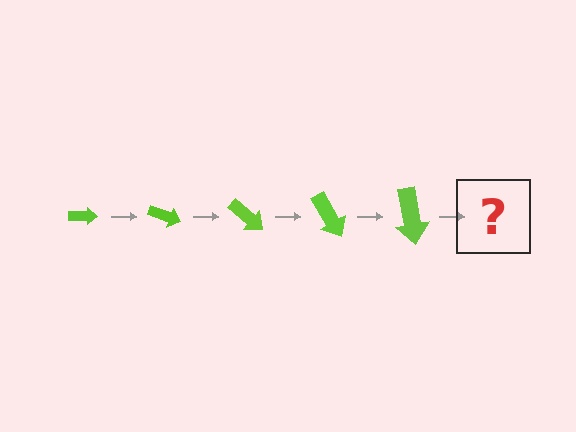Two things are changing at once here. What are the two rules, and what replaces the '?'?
The two rules are that the arrow grows larger each step and it rotates 20 degrees each step. The '?' should be an arrow, larger than the previous one and rotated 100 degrees from the start.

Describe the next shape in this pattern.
It should be an arrow, larger than the previous one and rotated 100 degrees from the start.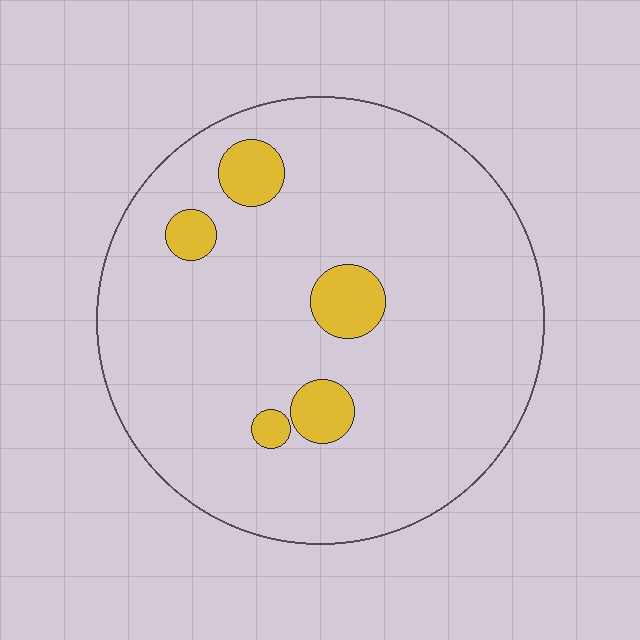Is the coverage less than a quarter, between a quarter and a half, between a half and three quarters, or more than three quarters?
Less than a quarter.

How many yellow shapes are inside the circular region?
5.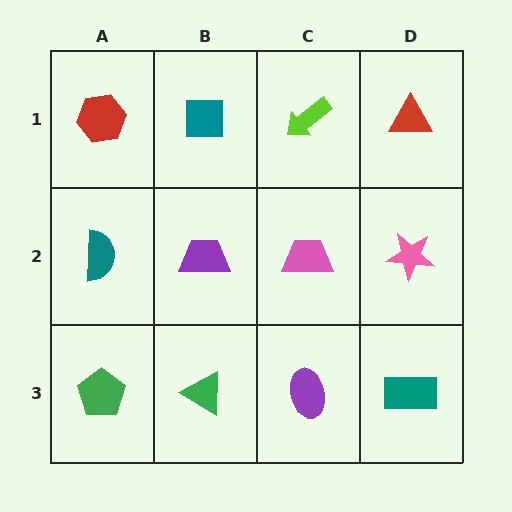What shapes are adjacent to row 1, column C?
A pink trapezoid (row 2, column C), a teal square (row 1, column B), a red triangle (row 1, column D).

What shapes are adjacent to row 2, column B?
A teal square (row 1, column B), a green triangle (row 3, column B), a teal semicircle (row 2, column A), a pink trapezoid (row 2, column C).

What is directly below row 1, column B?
A purple trapezoid.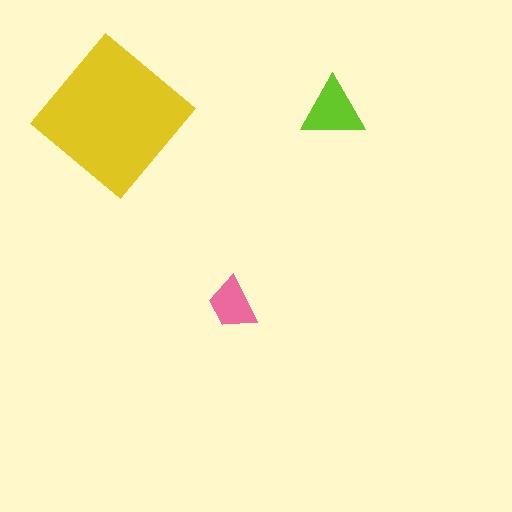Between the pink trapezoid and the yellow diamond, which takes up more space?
The yellow diamond.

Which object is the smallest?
The pink trapezoid.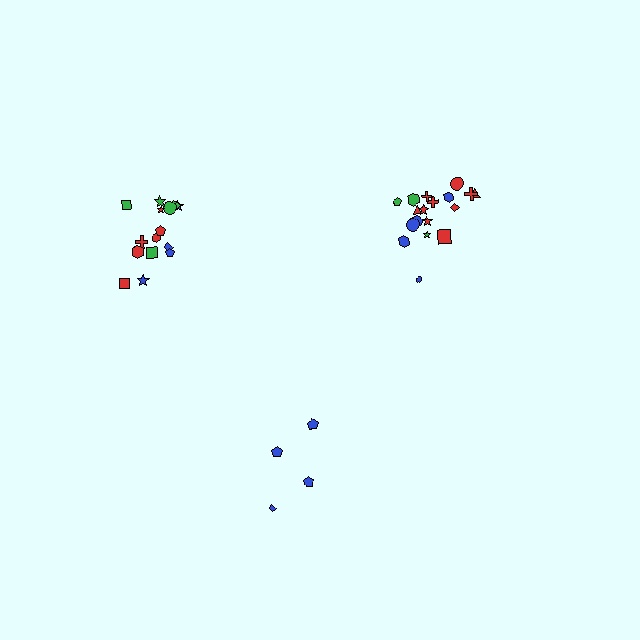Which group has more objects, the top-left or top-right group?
The top-right group.